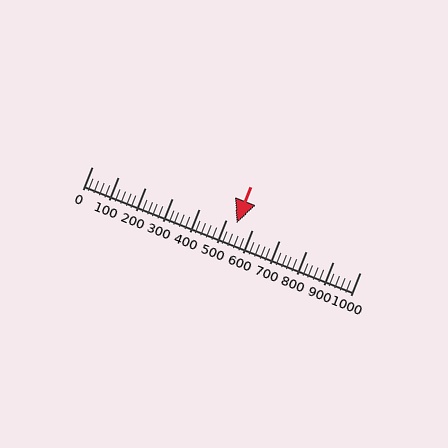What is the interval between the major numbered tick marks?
The major tick marks are spaced 100 units apart.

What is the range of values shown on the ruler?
The ruler shows values from 0 to 1000.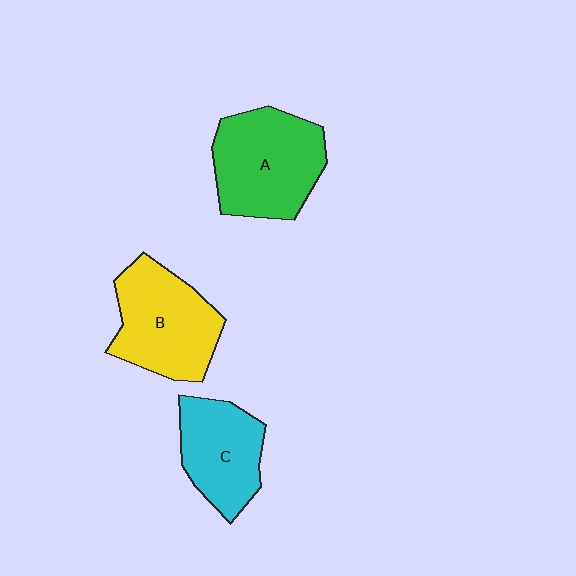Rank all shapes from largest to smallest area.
From largest to smallest: A (green), B (yellow), C (cyan).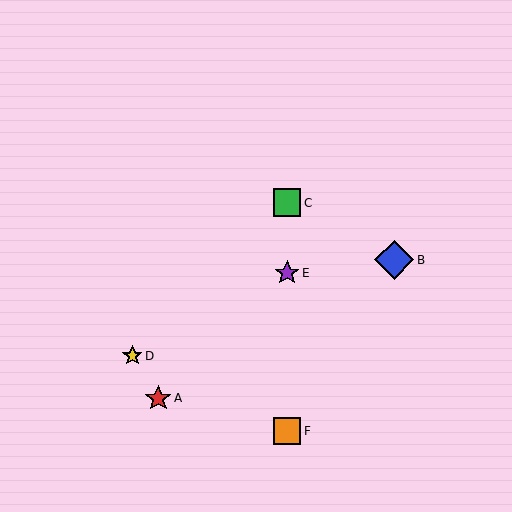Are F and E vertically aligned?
Yes, both are at x≈287.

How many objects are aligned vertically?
3 objects (C, E, F) are aligned vertically.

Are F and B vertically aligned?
No, F is at x≈287 and B is at x≈394.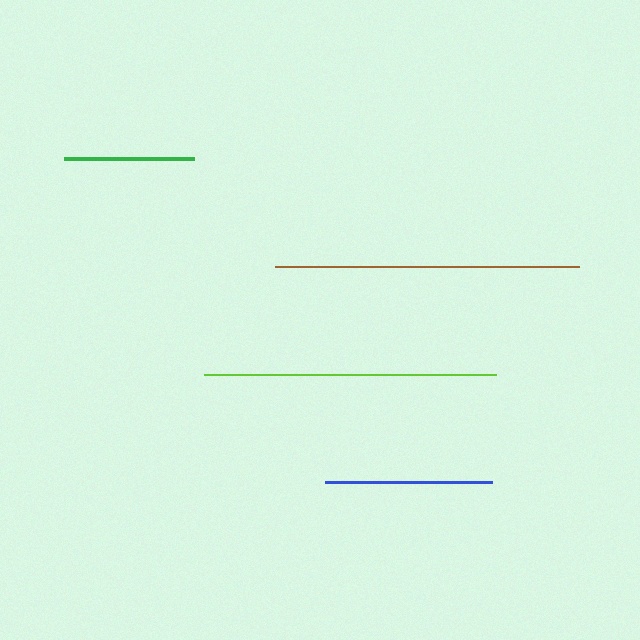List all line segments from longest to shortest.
From longest to shortest: brown, lime, blue, green.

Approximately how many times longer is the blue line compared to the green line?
The blue line is approximately 1.3 times the length of the green line.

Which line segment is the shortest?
The green line is the shortest at approximately 130 pixels.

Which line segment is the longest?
The brown line is the longest at approximately 305 pixels.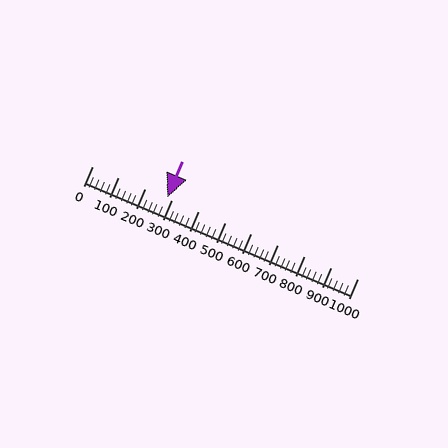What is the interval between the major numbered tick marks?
The major tick marks are spaced 100 units apart.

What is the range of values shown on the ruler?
The ruler shows values from 0 to 1000.